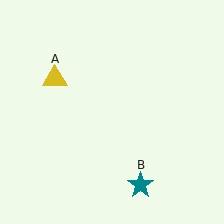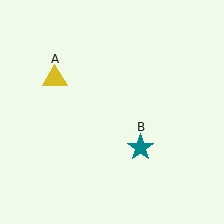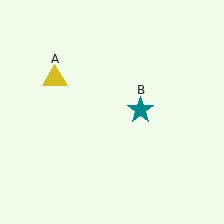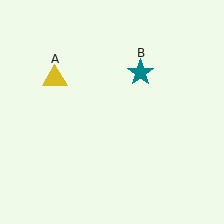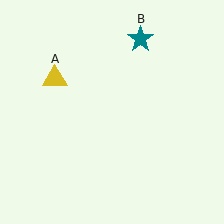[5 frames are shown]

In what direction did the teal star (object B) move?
The teal star (object B) moved up.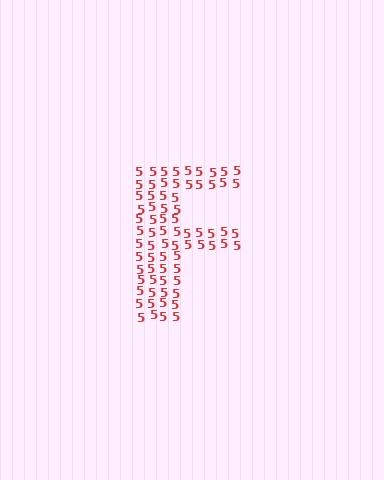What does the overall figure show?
The overall figure shows the letter F.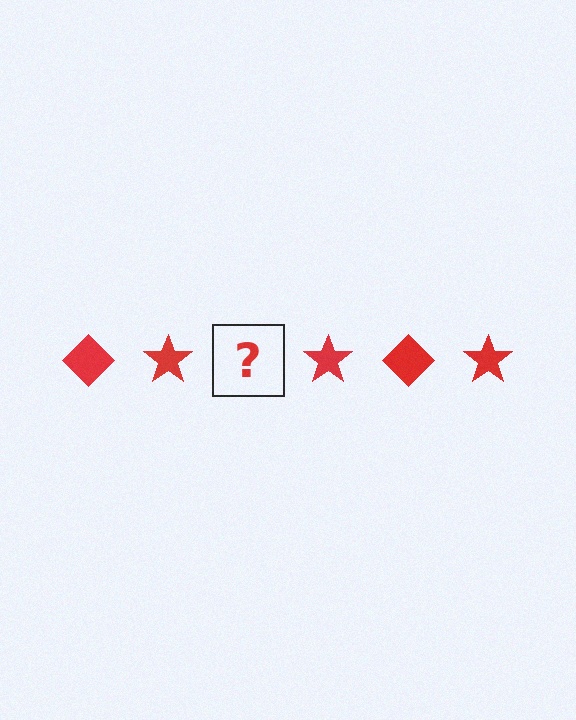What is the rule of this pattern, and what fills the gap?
The rule is that the pattern cycles through diamond, star shapes in red. The gap should be filled with a red diamond.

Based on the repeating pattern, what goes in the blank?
The blank should be a red diamond.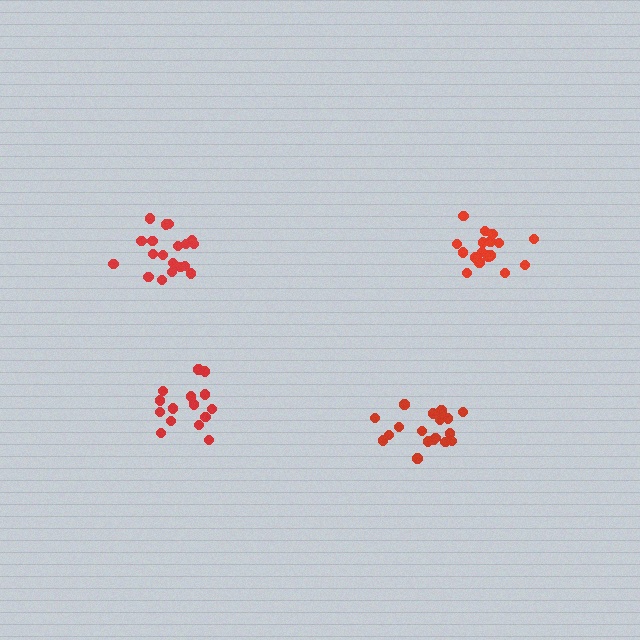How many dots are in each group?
Group 1: 15 dots, Group 2: 19 dots, Group 3: 19 dots, Group 4: 19 dots (72 total).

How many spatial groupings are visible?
There are 4 spatial groupings.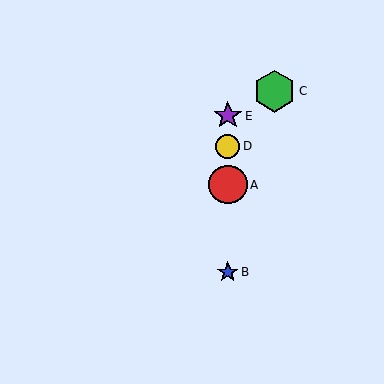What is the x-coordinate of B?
Object B is at x≈228.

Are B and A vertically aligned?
Yes, both are at x≈228.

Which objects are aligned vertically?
Objects A, B, D, E are aligned vertically.